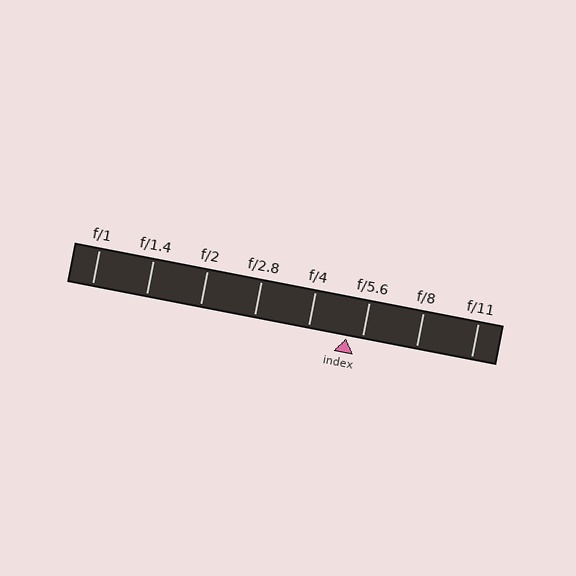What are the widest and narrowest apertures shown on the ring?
The widest aperture shown is f/1 and the narrowest is f/11.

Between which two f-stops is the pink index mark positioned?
The index mark is between f/4 and f/5.6.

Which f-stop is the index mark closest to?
The index mark is closest to f/5.6.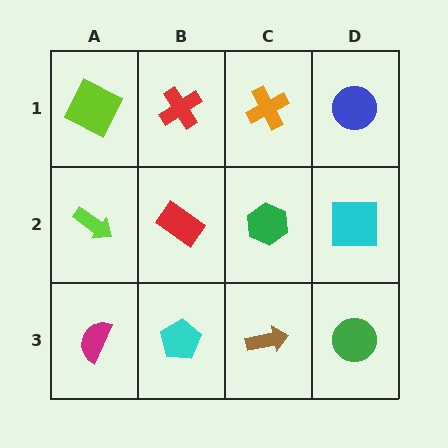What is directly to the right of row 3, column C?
A green circle.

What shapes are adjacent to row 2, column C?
An orange cross (row 1, column C), a brown arrow (row 3, column C), a red rectangle (row 2, column B), a cyan square (row 2, column D).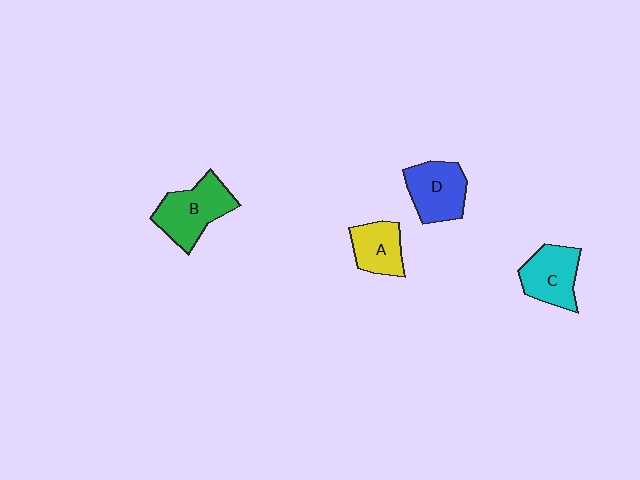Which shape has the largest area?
Shape B (green).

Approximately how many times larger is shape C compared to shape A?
Approximately 1.2 times.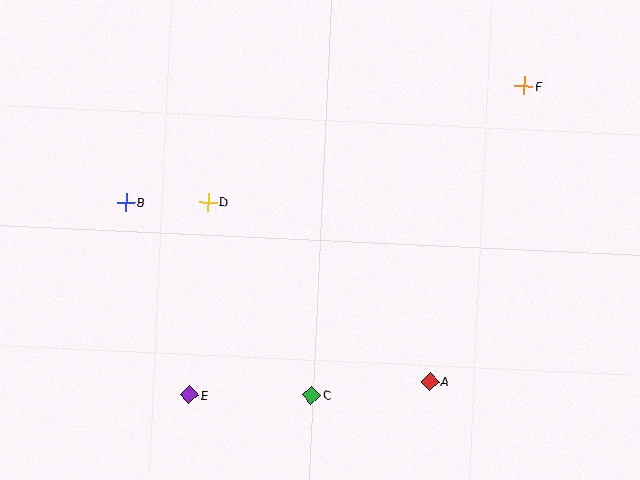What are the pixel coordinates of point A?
Point A is at (430, 381).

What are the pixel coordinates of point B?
Point B is at (126, 202).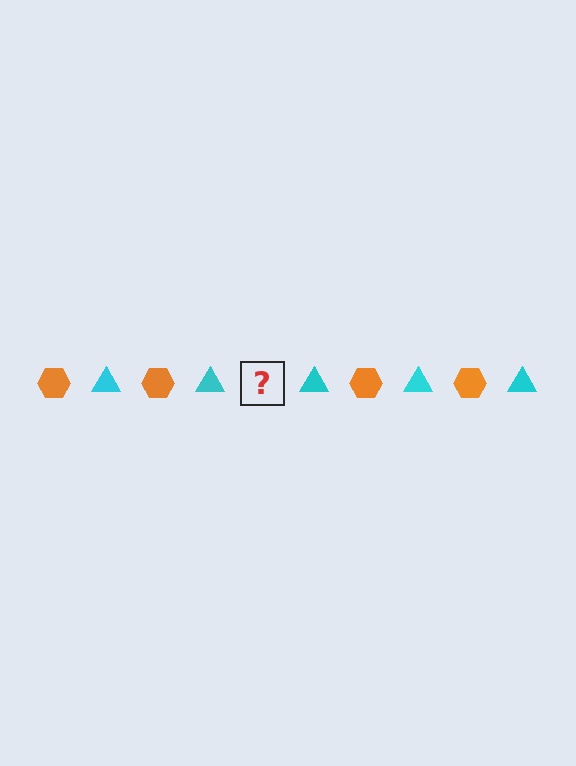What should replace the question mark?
The question mark should be replaced with an orange hexagon.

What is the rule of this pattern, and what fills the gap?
The rule is that the pattern alternates between orange hexagon and cyan triangle. The gap should be filled with an orange hexagon.